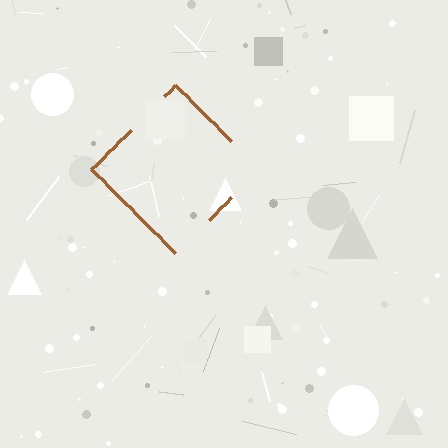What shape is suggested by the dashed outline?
The dashed outline suggests a diamond.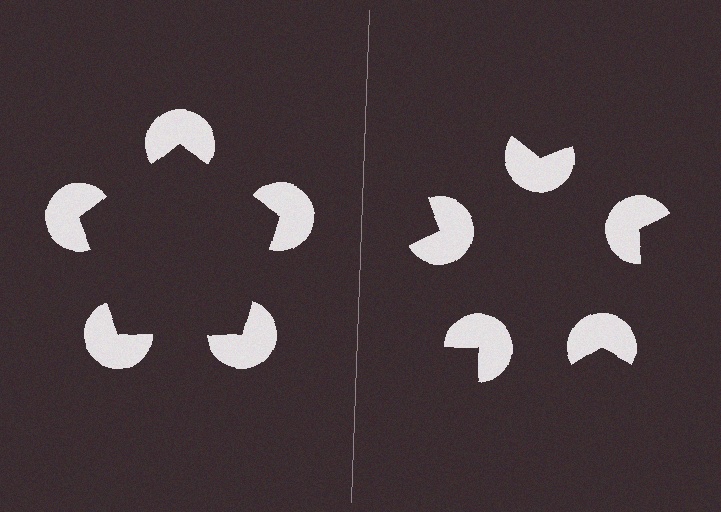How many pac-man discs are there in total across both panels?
10 — 5 on each side.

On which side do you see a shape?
An illusory pentagon appears on the left side. On the right side the wedge cuts are rotated, so no coherent shape forms.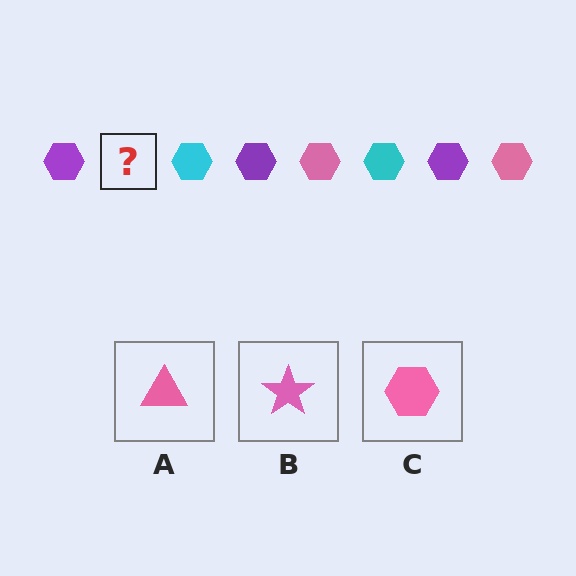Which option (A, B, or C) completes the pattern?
C.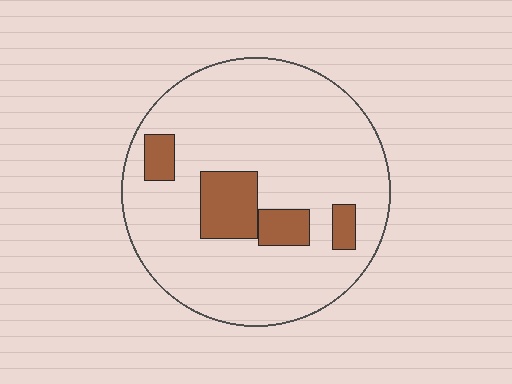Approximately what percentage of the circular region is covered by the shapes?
Approximately 15%.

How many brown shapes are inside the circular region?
4.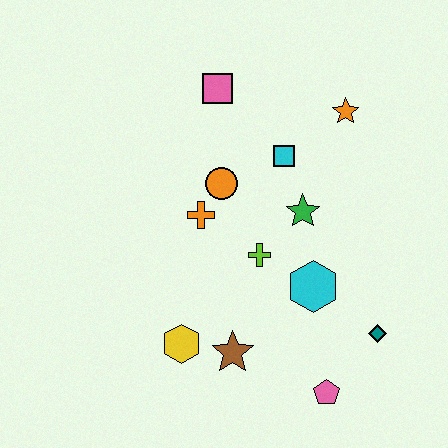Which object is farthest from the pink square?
The pink pentagon is farthest from the pink square.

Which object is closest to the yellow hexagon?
The brown star is closest to the yellow hexagon.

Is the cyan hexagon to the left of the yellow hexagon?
No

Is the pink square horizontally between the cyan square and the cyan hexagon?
No